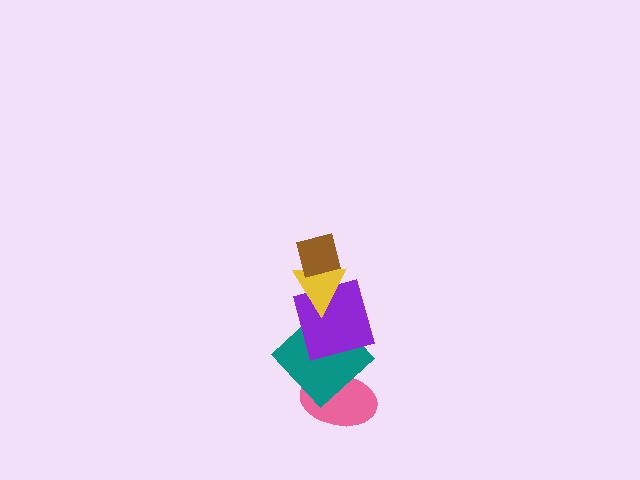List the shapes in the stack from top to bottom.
From top to bottom: the brown square, the yellow triangle, the purple square, the teal diamond, the pink ellipse.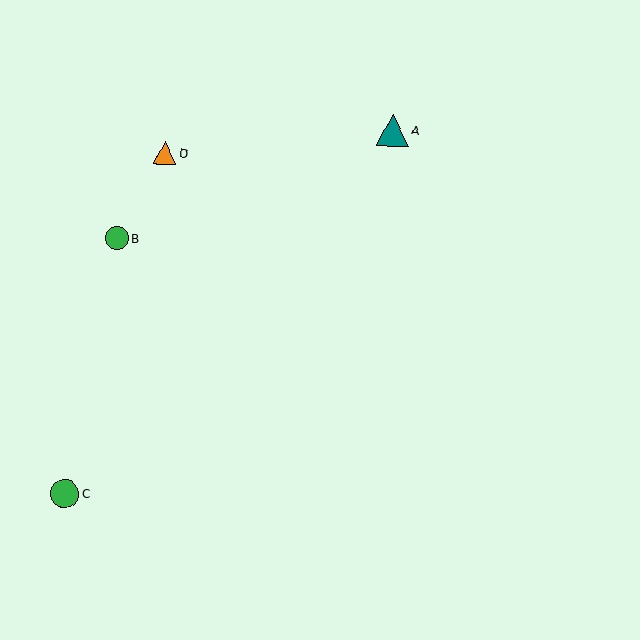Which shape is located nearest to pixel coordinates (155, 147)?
The orange triangle (labeled D) at (165, 153) is nearest to that location.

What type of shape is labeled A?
Shape A is a teal triangle.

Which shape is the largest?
The teal triangle (labeled A) is the largest.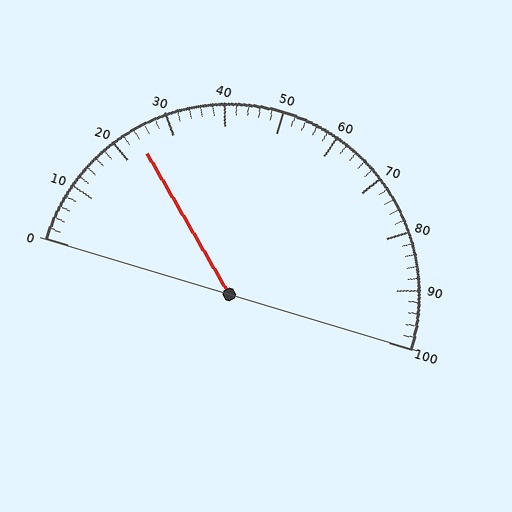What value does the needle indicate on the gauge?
The needle indicates approximately 24.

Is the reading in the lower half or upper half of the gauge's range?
The reading is in the lower half of the range (0 to 100).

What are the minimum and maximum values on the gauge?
The gauge ranges from 0 to 100.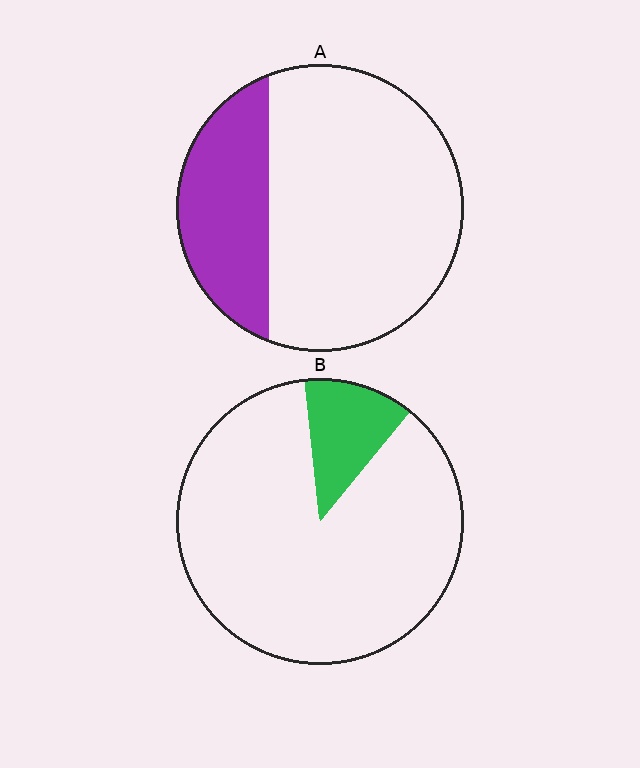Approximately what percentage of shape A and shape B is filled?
A is approximately 30% and B is approximately 15%.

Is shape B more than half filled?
No.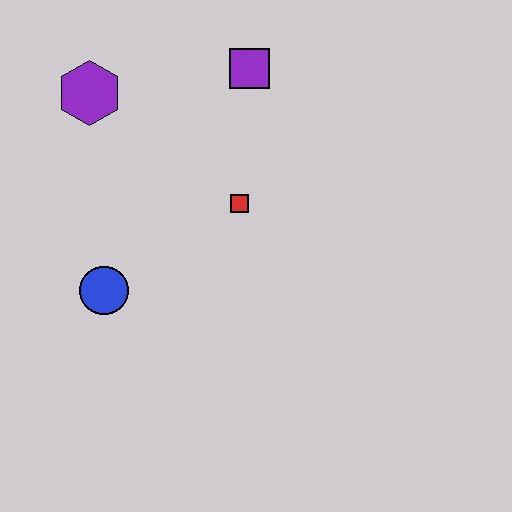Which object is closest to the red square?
The purple square is closest to the red square.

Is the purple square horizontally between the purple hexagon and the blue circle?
No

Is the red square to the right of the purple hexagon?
Yes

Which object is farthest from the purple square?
The blue circle is farthest from the purple square.